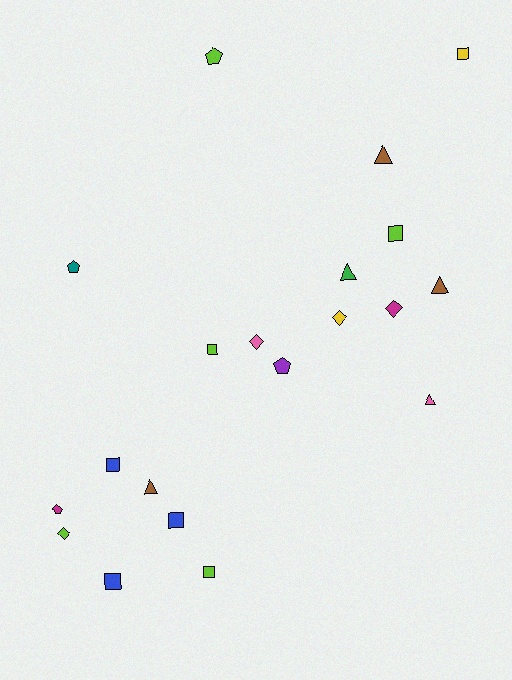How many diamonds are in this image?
There are 4 diamonds.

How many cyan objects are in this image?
There are no cyan objects.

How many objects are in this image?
There are 20 objects.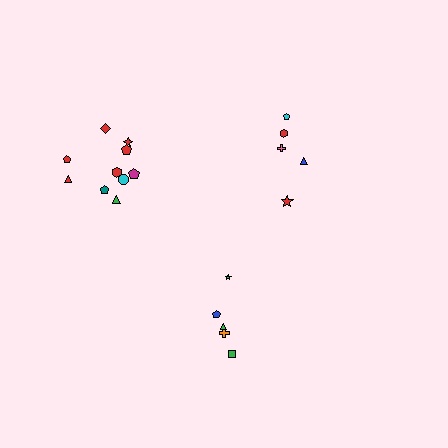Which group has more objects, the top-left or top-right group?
The top-left group.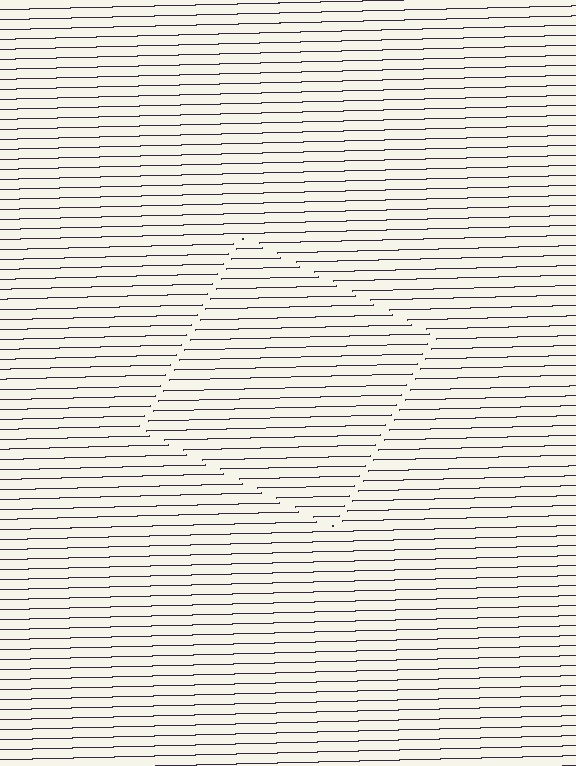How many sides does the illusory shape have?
4 sides — the line-ends trace a square.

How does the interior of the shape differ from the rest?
The interior of the shape contains the same grating, shifted by half a period — the contour is defined by the phase discontinuity where line-ends from the inner and outer gratings abut.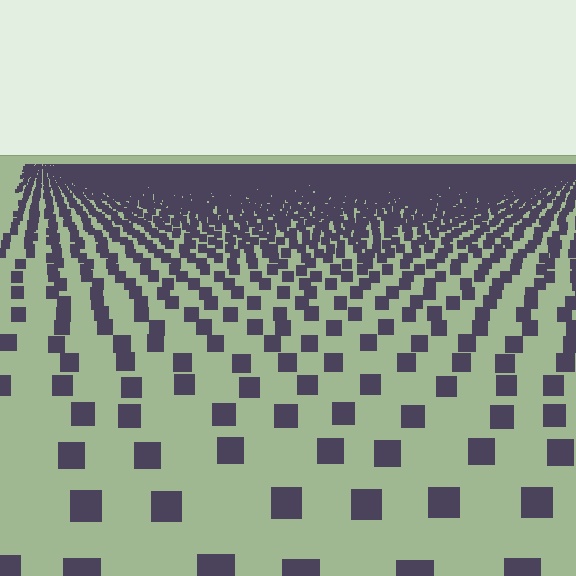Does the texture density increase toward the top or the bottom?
Density increases toward the top.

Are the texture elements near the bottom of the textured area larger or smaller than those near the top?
Larger. Near the bottom, elements are closer to the viewer and appear at a bigger on-screen size.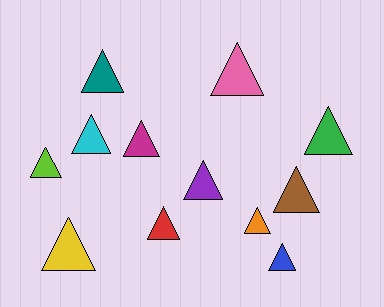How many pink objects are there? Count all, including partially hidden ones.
There is 1 pink object.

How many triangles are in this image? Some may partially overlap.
There are 12 triangles.